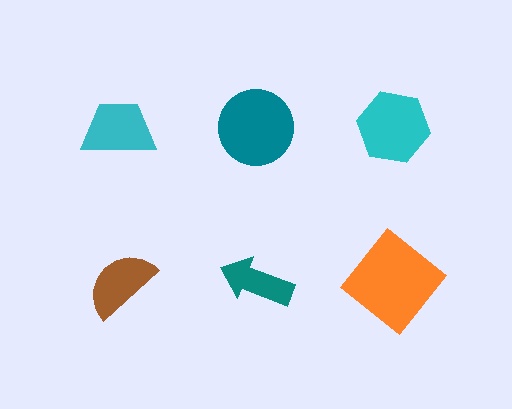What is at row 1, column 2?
A teal circle.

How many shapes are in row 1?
3 shapes.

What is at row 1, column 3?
A cyan hexagon.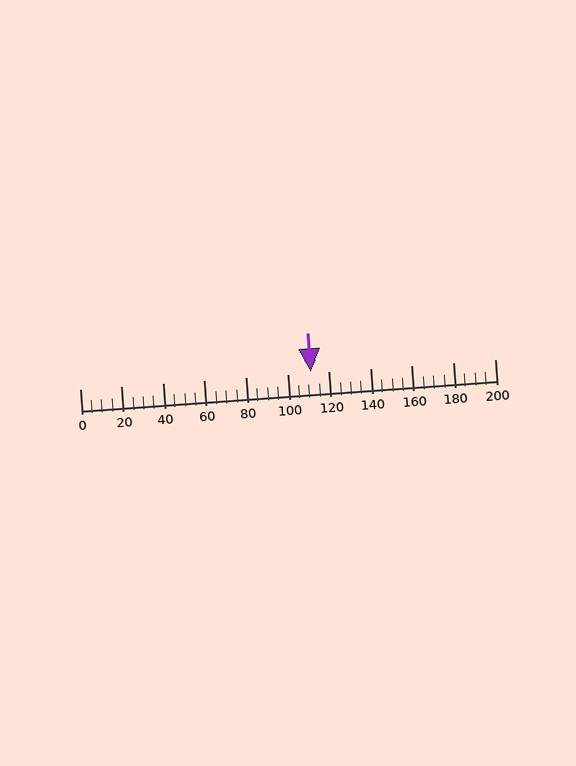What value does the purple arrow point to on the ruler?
The purple arrow points to approximately 111.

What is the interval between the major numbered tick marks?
The major tick marks are spaced 20 units apart.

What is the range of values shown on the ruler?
The ruler shows values from 0 to 200.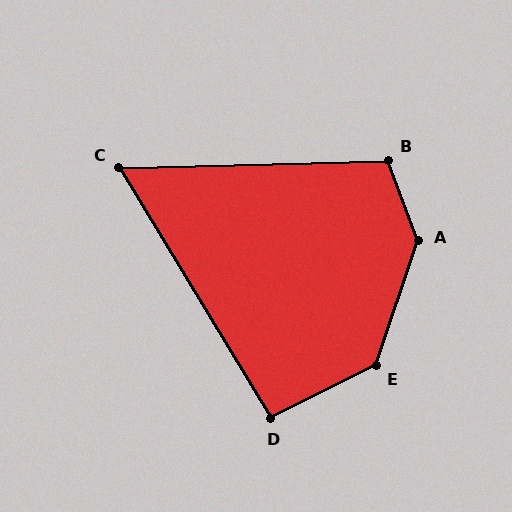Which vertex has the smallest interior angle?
C, at approximately 60 degrees.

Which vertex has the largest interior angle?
A, at approximately 141 degrees.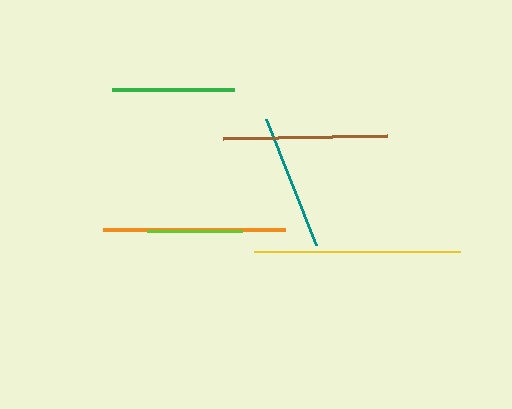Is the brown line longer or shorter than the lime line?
The brown line is longer than the lime line.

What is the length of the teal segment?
The teal segment is approximately 135 pixels long.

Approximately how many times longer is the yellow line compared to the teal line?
The yellow line is approximately 1.5 times the length of the teal line.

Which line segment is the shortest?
The lime line is the shortest at approximately 95 pixels.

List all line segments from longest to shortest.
From longest to shortest: yellow, orange, brown, teal, green, lime.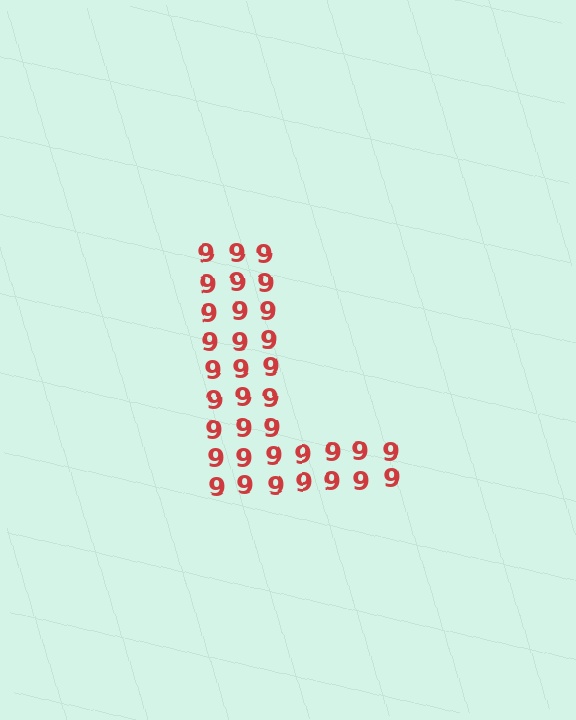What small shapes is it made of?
It is made of small digit 9's.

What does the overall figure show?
The overall figure shows the letter L.